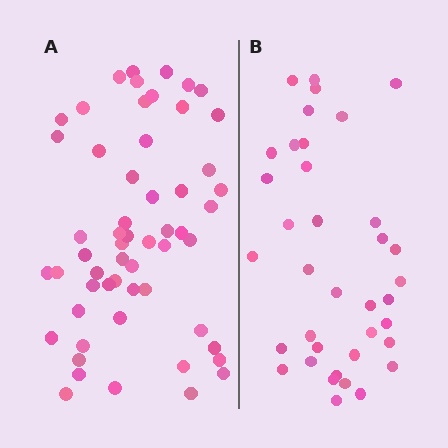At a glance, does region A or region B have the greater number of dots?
Region A (the left region) has more dots.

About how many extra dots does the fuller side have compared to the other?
Region A has approximately 20 more dots than region B.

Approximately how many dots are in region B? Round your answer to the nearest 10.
About 40 dots. (The exact count is 37, which rounds to 40.)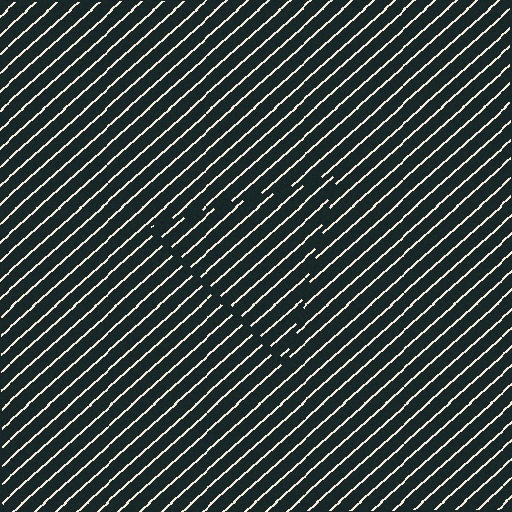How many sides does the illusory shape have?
3 sides — the line-ends trace a triangle.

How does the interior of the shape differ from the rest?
The interior of the shape contains the same grating, shifted by half a period — the contour is defined by the phase discontinuity where line-ends from the inner and outer gratings abut.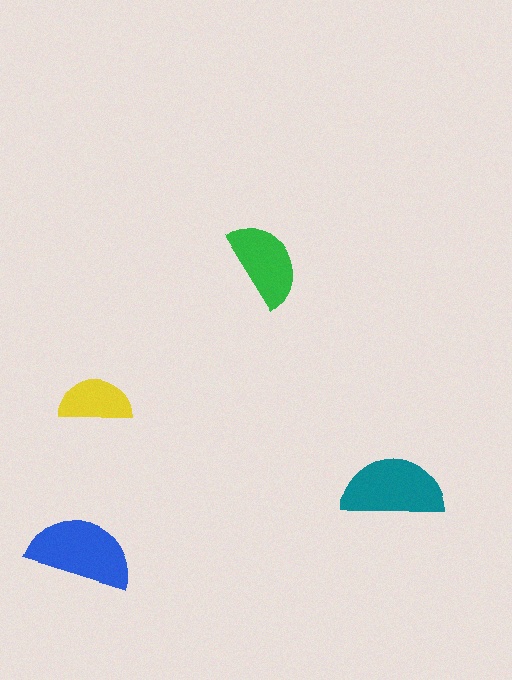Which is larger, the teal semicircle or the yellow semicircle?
The teal one.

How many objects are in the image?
There are 4 objects in the image.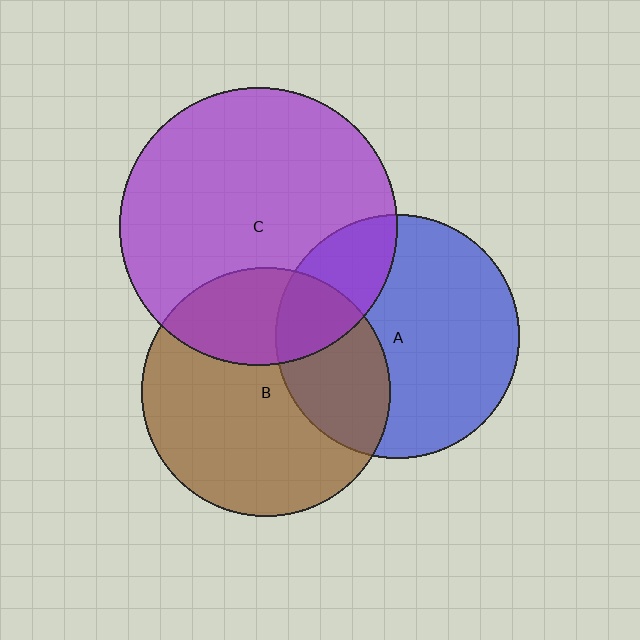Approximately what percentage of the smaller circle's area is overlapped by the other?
Approximately 25%.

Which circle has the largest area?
Circle C (purple).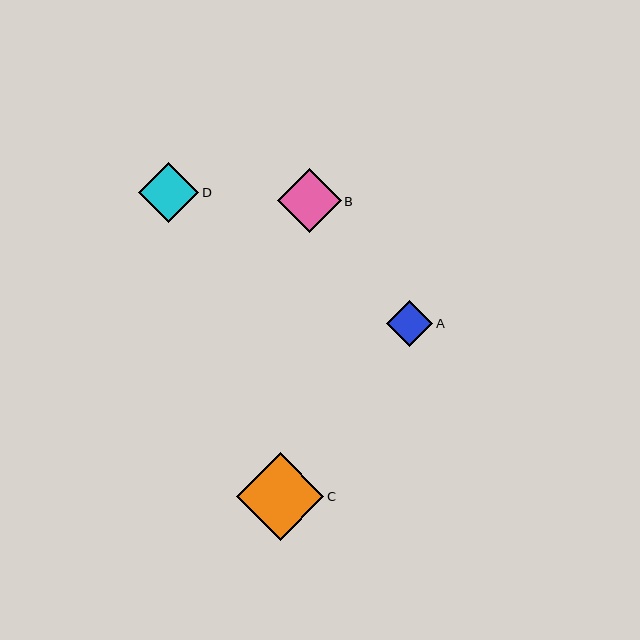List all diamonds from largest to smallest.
From largest to smallest: C, B, D, A.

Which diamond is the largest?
Diamond C is the largest with a size of approximately 87 pixels.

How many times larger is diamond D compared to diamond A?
Diamond D is approximately 1.3 times the size of diamond A.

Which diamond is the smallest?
Diamond A is the smallest with a size of approximately 46 pixels.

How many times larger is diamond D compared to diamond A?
Diamond D is approximately 1.3 times the size of diamond A.